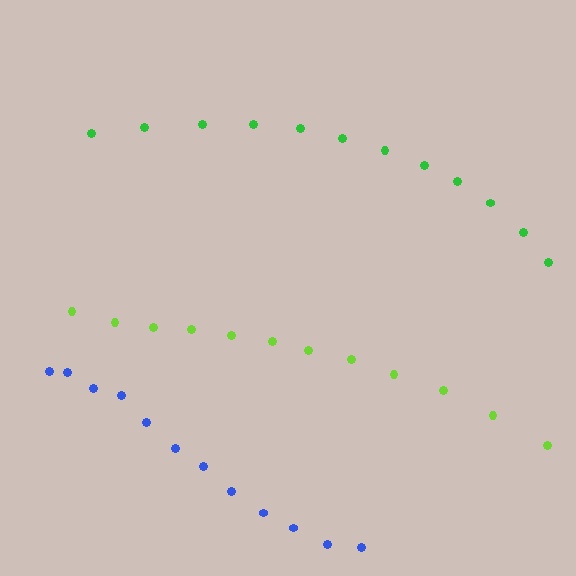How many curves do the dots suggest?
There are 3 distinct paths.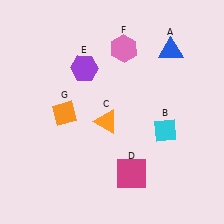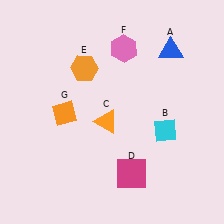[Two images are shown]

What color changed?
The hexagon (E) changed from purple in Image 1 to orange in Image 2.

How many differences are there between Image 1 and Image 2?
There is 1 difference between the two images.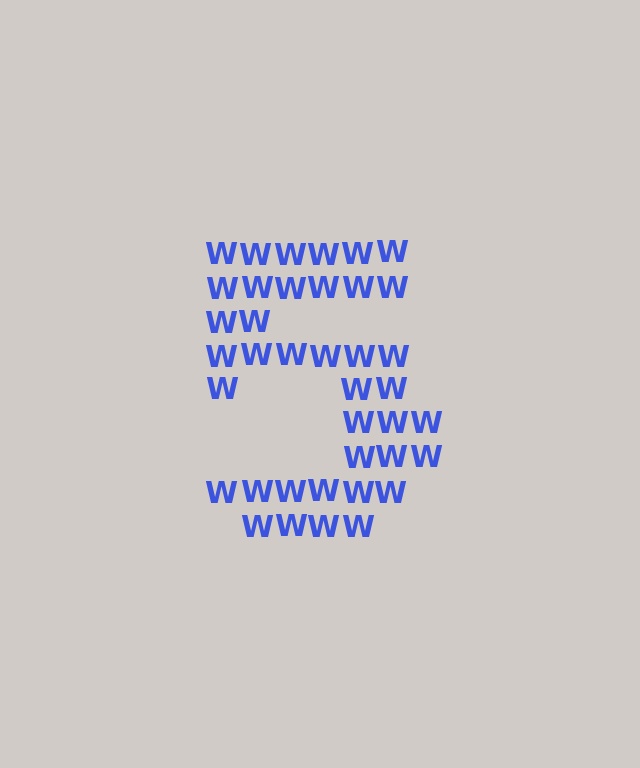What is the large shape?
The large shape is the digit 5.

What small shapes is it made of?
It is made of small letter W's.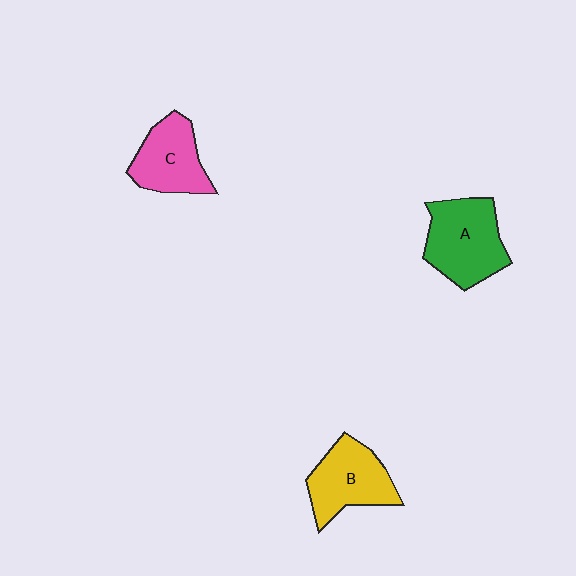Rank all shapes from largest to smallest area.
From largest to smallest: A (green), B (yellow), C (pink).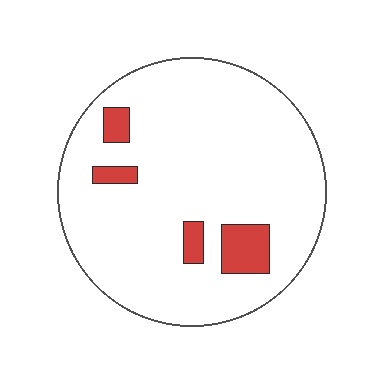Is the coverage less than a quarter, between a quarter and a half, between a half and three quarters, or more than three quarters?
Less than a quarter.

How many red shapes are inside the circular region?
4.